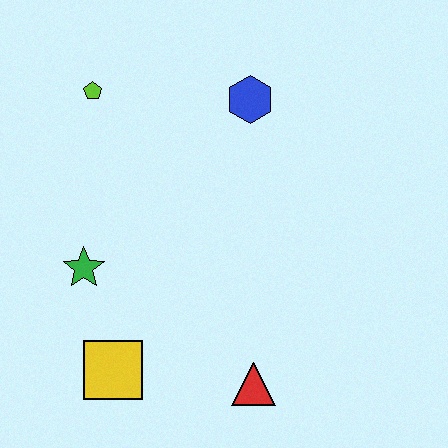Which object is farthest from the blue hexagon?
The yellow square is farthest from the blue hexagon.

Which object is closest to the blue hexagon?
The lime pentagon is closest to the blue hexagon.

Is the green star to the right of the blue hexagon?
No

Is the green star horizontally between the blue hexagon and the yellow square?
No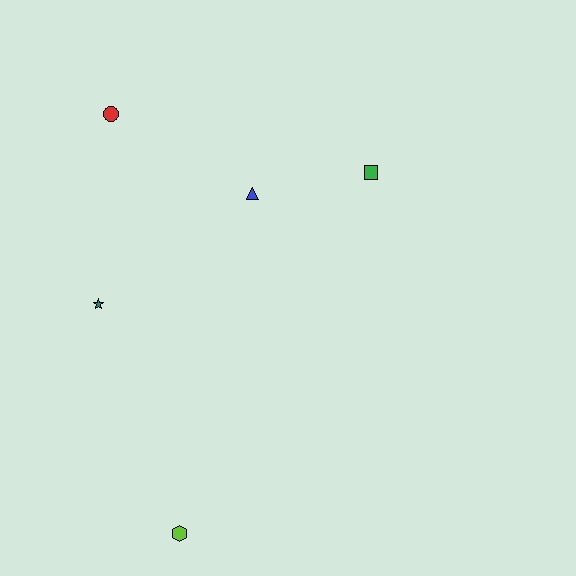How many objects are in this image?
There are 5 objects.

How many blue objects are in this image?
There is 1 blue object.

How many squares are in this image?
There is 1 square.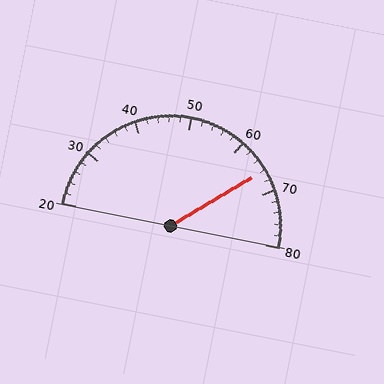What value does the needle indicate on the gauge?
The needle indicates approximately 66.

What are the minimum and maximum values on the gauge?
The gauge ranges from 20 to 80.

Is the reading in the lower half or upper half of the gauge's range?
The reading is in the upper half of the range (20 to 80).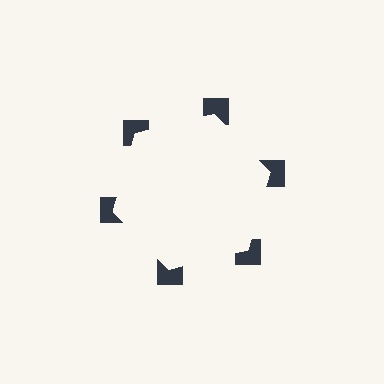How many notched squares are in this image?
There are 6 — one at each vertex of the illusory hexagon.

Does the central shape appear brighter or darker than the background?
It typically appears slightly brighter than the background, even though no actual brightness change is drawn.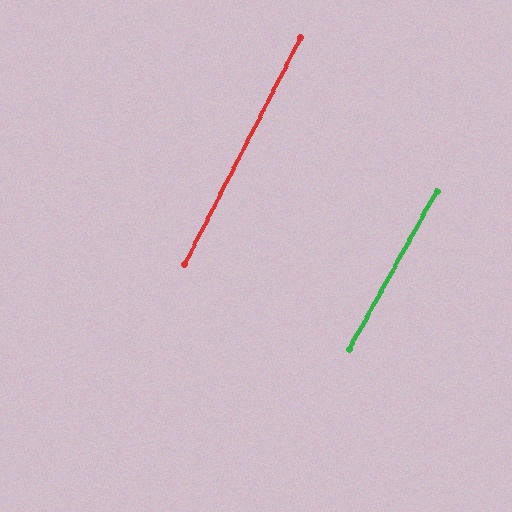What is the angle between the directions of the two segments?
Approximately 2 degrees.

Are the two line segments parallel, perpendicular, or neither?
Parallel — their directions differ by only 1.9°.